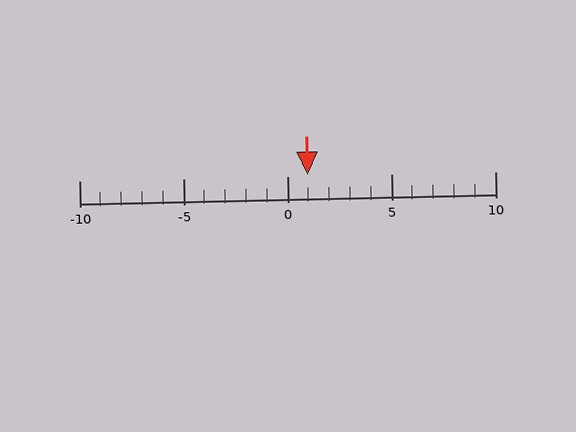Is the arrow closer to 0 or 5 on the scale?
The arrow is closer to 0.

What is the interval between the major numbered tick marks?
The major tick marks are spaced 5 units apart.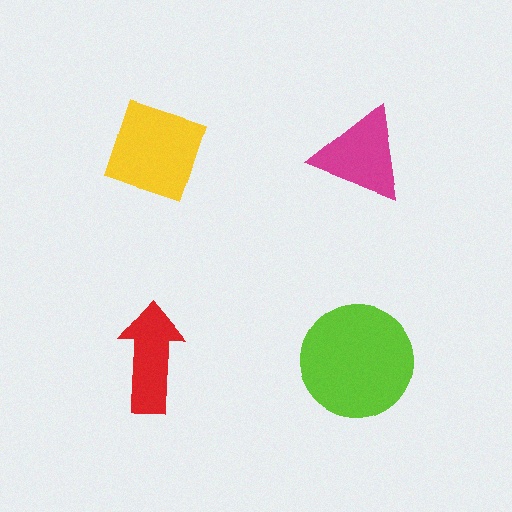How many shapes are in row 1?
2 shapes.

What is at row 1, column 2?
A magenta triangle.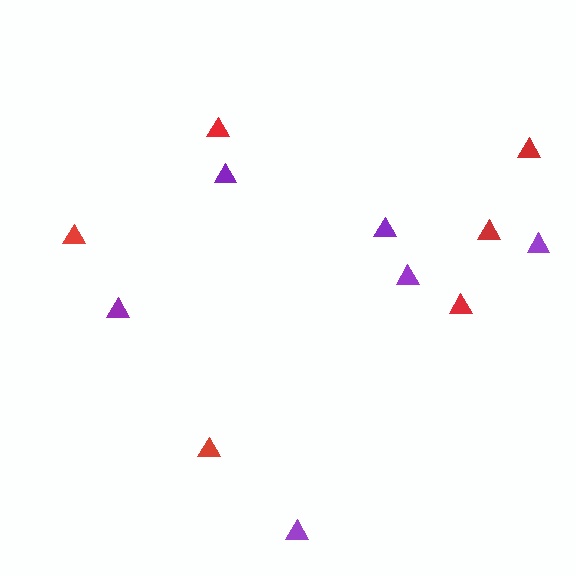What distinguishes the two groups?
There are 2 groups: one group of red triangles (6) and one group of purple triangles (6).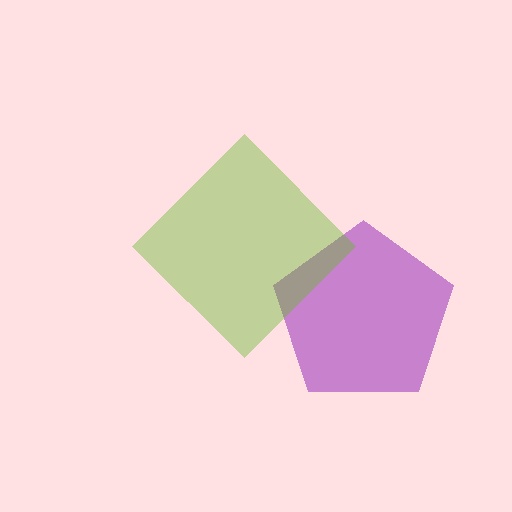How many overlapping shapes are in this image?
There are 2 overlapping shapes in the image.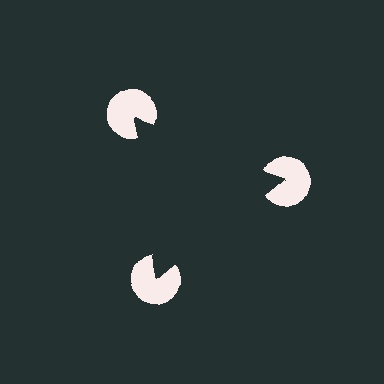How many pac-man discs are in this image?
There are 3 — one at each vertex of the illusory triangle.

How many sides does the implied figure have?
3 sides.